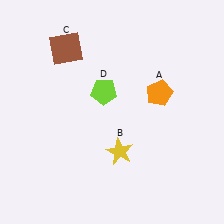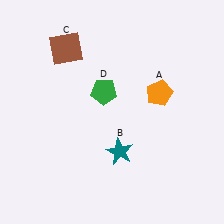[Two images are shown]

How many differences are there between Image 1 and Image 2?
There are 2 differences between the two images.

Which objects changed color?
B changed from yellow to teal. D changed from lime to green.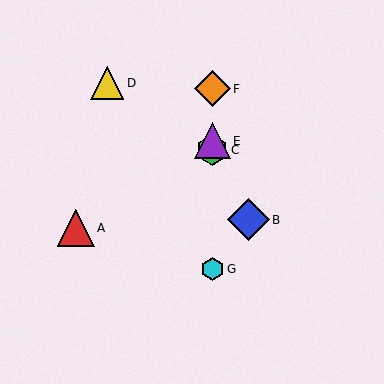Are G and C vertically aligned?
Yes, both are at x≈212.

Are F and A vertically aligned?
No, F is at x≈212 and A is at x≈76.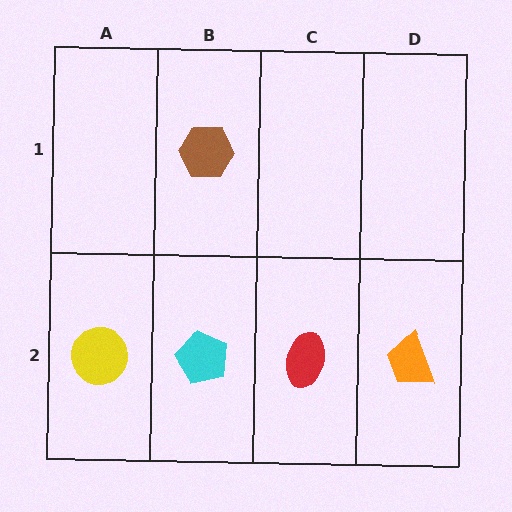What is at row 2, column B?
A cyan pentagon.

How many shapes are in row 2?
4 shapes.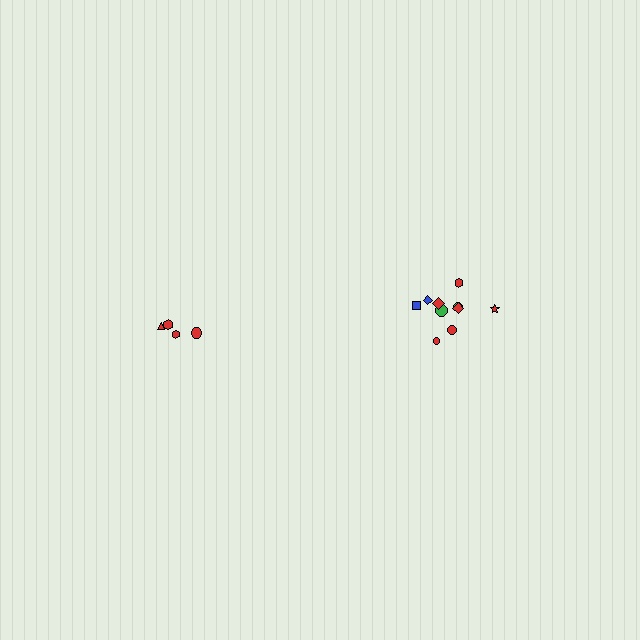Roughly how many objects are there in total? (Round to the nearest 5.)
Roughly 15 objects in total.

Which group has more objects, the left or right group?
The right group.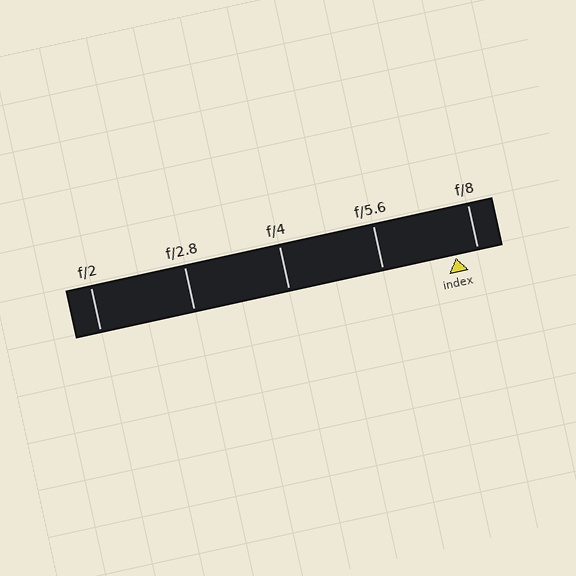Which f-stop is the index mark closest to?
The index mark is closest to f/8.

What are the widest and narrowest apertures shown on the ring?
The widest aperture shown is f/2 and the narrowest is f/8.